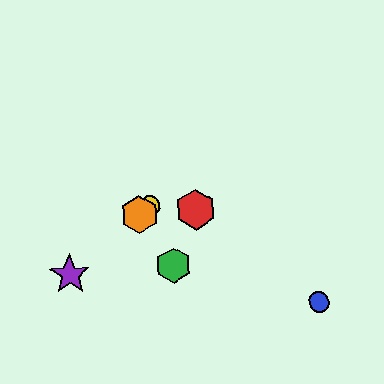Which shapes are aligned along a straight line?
The yellow circle, the purple star, the orange hexagon are aligned along a straight line.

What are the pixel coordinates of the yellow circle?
The yellow circle is at (150, 206).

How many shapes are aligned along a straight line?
3 shapes (the yellow circle, the purple star, the orange hexagon) are aligned along a straight line.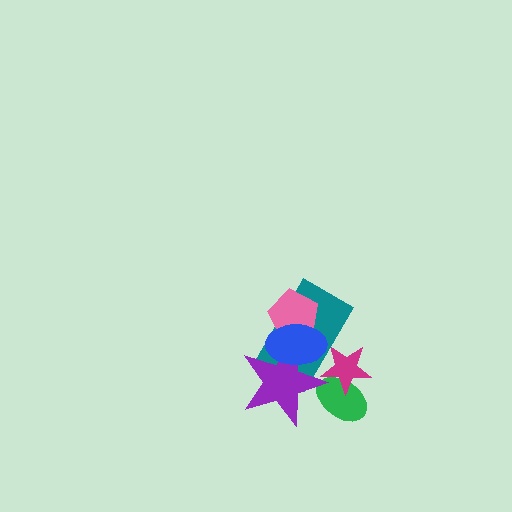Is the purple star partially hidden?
Yes, it is partially covered by another shape.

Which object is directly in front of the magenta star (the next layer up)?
The teal rectangle is directly in front of the magenta star.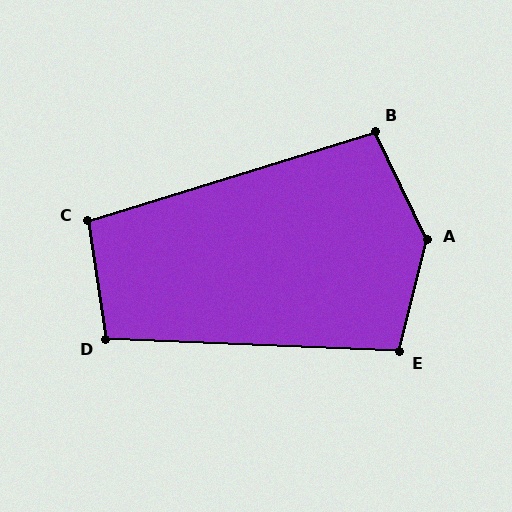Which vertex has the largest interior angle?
A, at approximately 140 degrees.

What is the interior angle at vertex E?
Approximately 102 degrees (obtuse).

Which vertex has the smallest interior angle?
C, at approximately 99 degrees.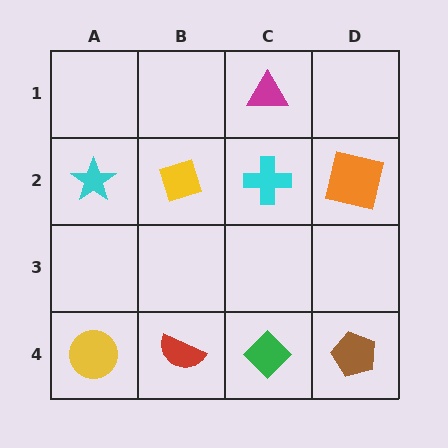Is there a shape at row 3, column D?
No, that cell is empty.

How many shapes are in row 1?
1 shape.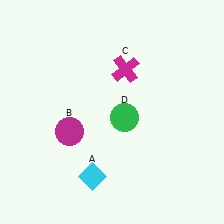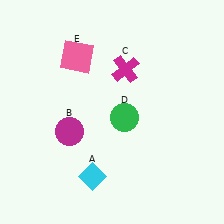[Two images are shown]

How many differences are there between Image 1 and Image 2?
There is 1 difference between the two images.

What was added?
A pink square (E) was added in Image 2.